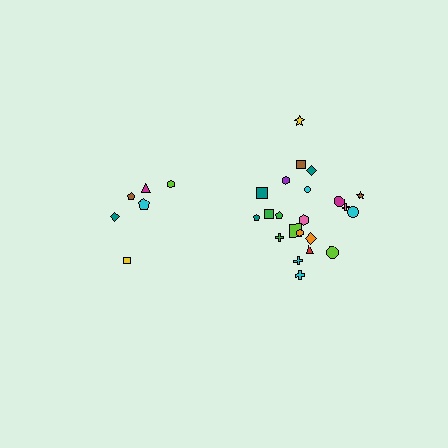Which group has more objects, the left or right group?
The right group.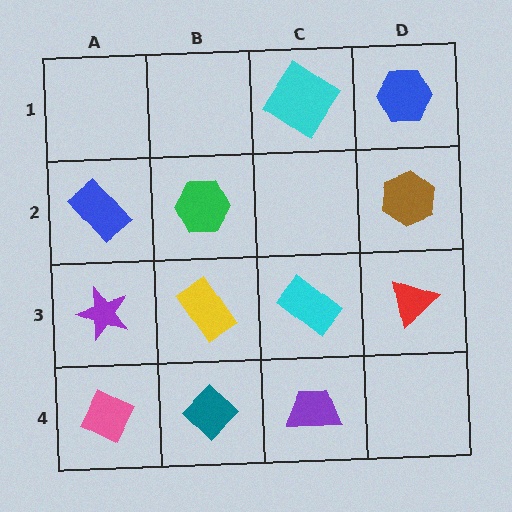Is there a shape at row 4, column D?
No, that cell is empty.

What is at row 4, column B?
A teal diamond.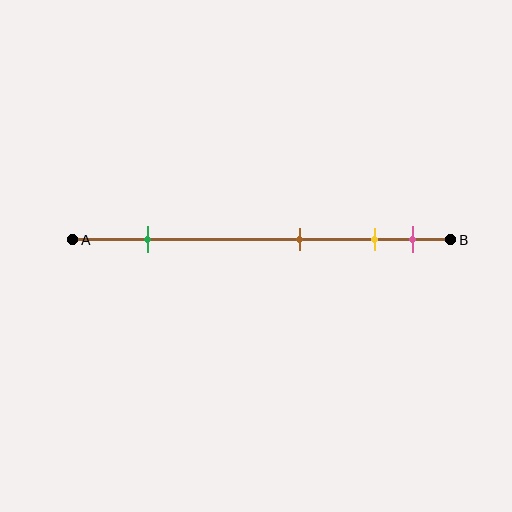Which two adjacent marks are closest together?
The yellow and pink marks are the closest adjacent pair.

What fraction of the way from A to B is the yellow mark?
The yellow mark is approximately 80% (0.8) of the way from A to B.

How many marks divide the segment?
There are 4 marks dividing the segment.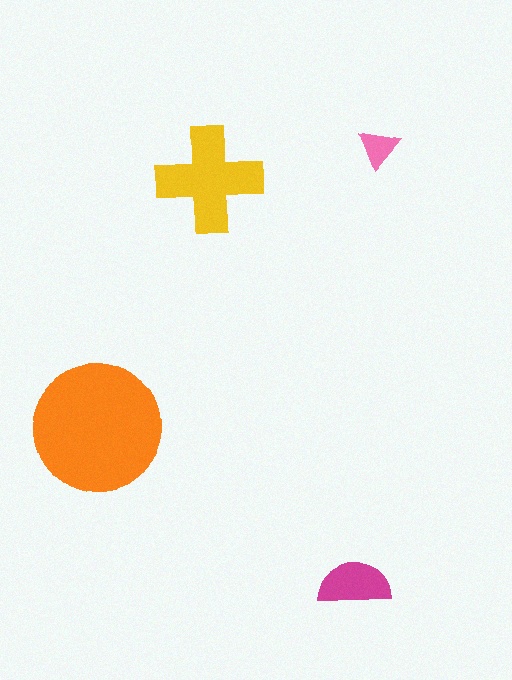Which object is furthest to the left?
The orange circle is leftmost.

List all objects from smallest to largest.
The pink triangle, the magenta semicircle, the yellow cross, the orange circle.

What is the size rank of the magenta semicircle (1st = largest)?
3rd.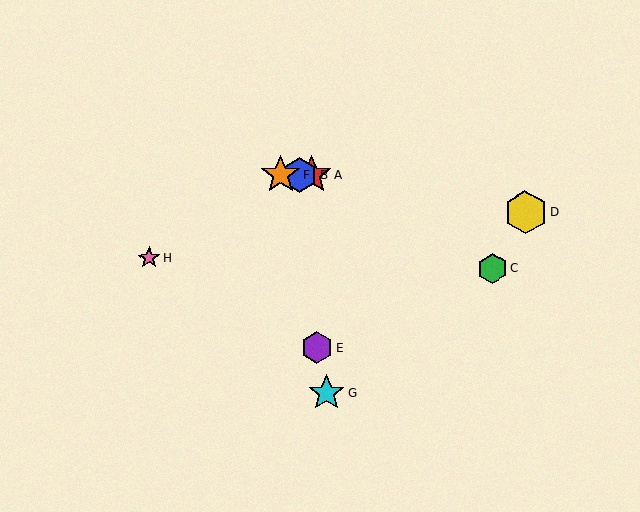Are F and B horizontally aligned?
Yes, both are at y≈175.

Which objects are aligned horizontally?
Objects A, B, F are aligned horizontally.